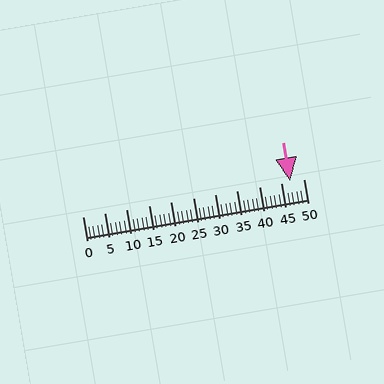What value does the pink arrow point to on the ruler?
The pink arrow points to approximately 47.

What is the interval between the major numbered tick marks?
The major tick marks are spaced 5 units apart.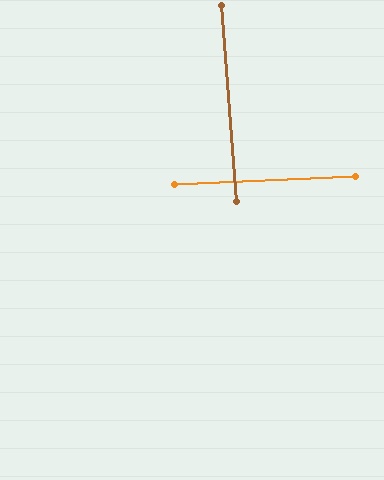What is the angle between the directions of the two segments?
Approximately 88 degrees.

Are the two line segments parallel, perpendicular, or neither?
Perpendicular — they meet at approximately 88°.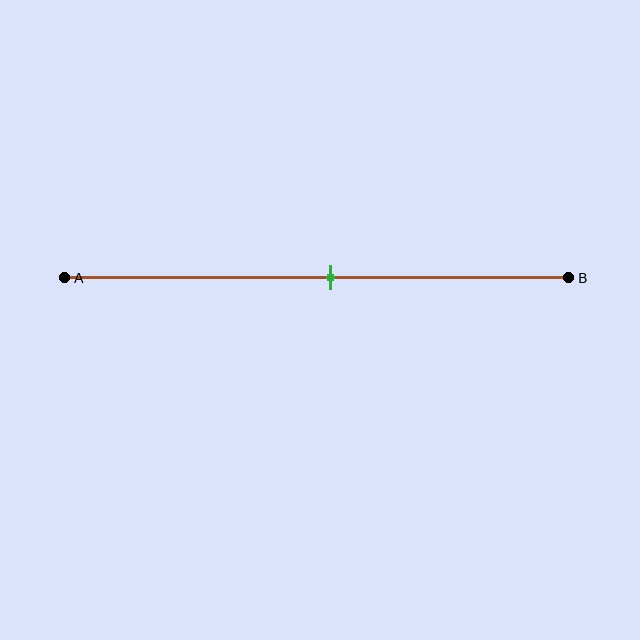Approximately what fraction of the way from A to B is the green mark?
The green mark is approximately 55% of the way from A to B.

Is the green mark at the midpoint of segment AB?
Yes, the mark is approximately at the midpoint.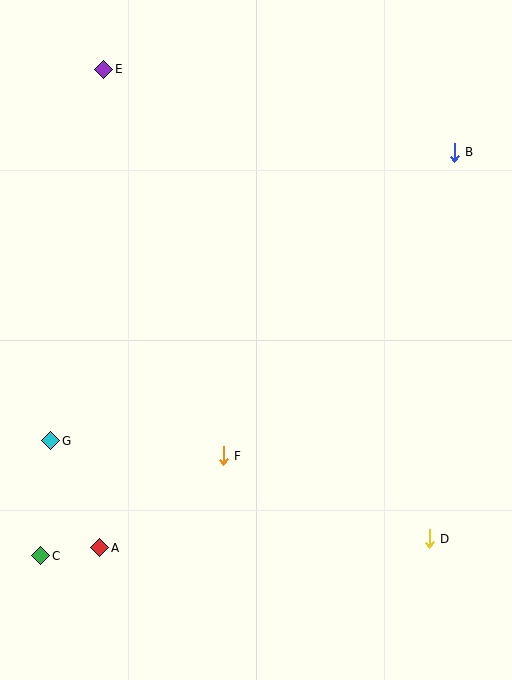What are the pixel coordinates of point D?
Point D is at (429, 539).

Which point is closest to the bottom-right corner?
Point D is closest to the bottom-right corner.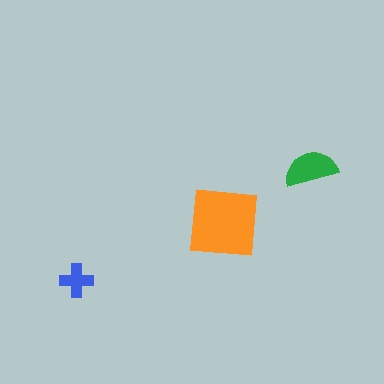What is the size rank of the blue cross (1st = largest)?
3rd.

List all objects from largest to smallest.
The orange square, the green semicircle, the blue cross.